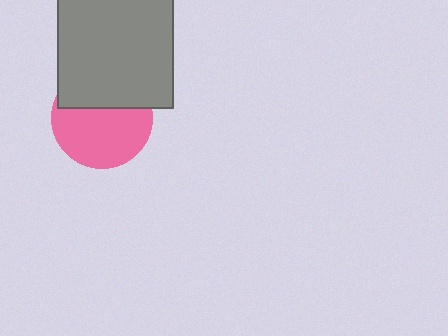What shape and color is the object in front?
The object in front is a gray square.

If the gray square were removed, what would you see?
You would see the complete pink circle.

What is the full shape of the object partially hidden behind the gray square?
The partially hidden object is a pink circle.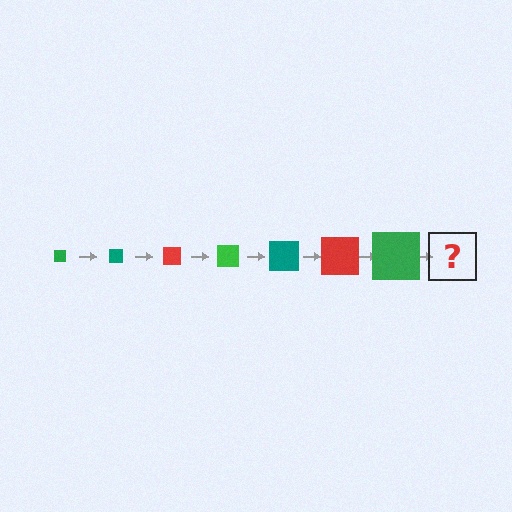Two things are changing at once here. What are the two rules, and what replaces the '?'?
The two rules are that the square grows larger each step and the color cycles through green, teal, and red. The '?' should be a teal square, larger than the previous one.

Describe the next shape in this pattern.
It should be a teal square, larger than the previous one.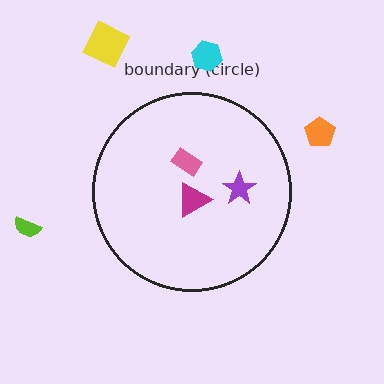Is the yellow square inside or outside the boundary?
Outside.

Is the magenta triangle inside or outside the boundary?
Inside.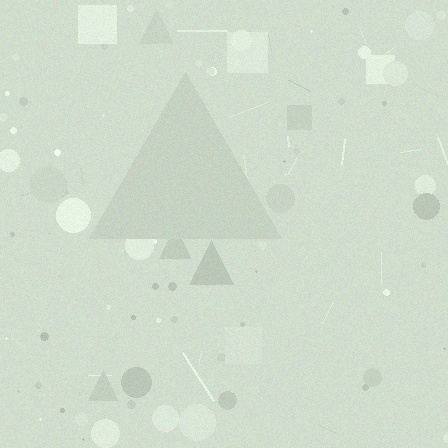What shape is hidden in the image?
A triangle is hidden in the image.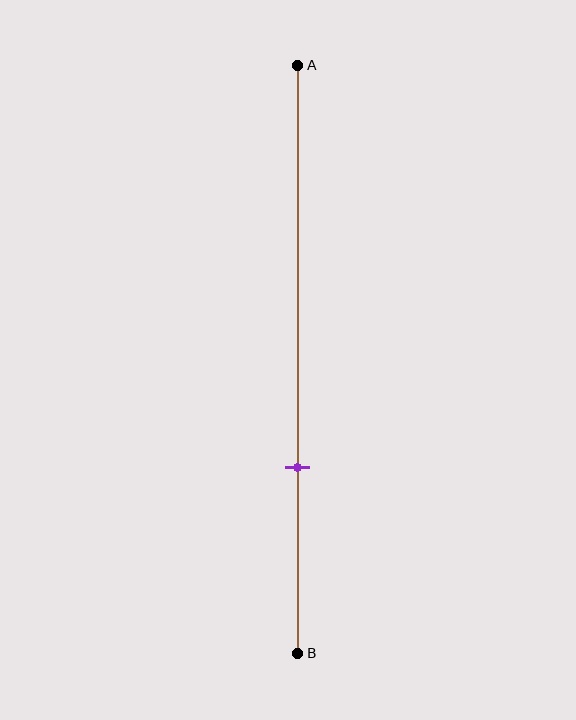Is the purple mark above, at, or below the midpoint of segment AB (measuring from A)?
The purple mark is below the midpoint of segment AB.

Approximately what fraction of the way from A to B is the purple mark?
The purple mark is approximately 70% of the way from A to B.